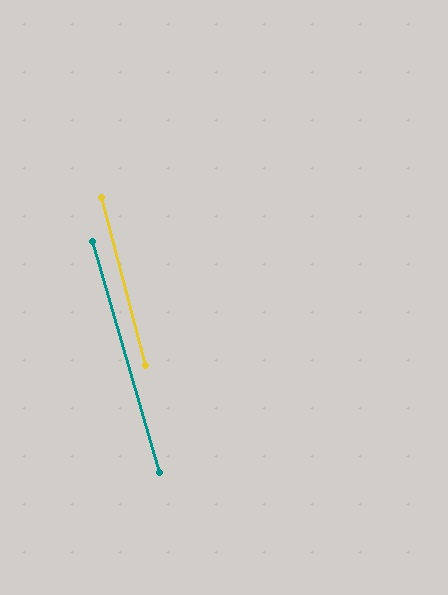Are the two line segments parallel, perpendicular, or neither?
Parallel — their directions differ by only 1.3°.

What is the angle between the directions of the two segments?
Approximately 1 degree.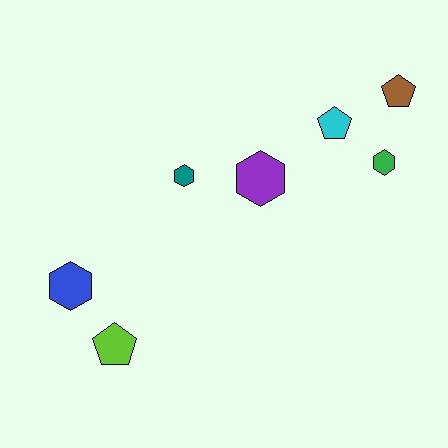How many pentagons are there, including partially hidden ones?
There are 3 pentagons.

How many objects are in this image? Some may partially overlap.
There are 7 objects.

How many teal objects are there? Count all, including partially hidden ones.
There is 1 teal object.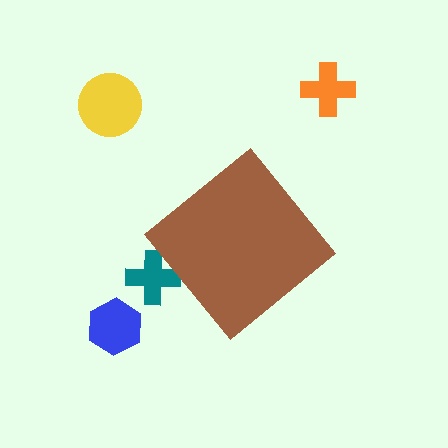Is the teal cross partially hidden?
Yes, the teal cross is partially hidden behind the brown diamond.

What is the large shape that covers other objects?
A brown diamond.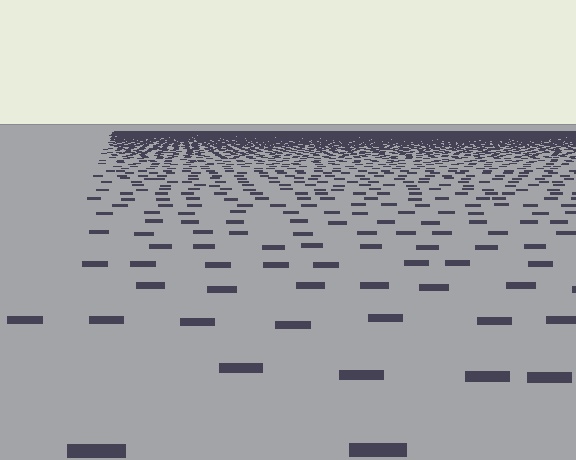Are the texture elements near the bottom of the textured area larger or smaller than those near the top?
Larger. Near the bottom, elements are closer to the viewer and appear at a bigger on-screen size.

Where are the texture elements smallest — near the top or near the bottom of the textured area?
Near the top.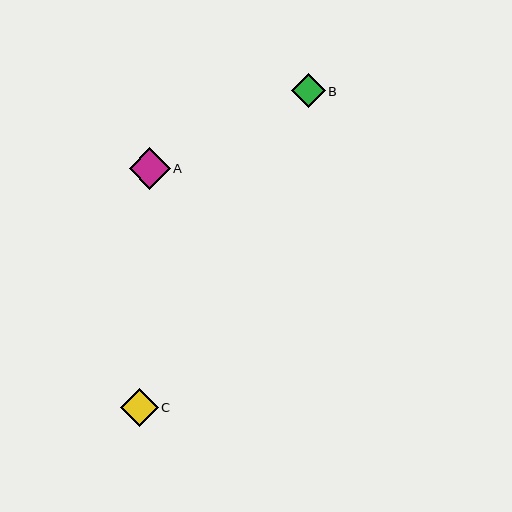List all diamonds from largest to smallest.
From largest to smallest: A, C, B.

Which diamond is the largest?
Diamond A is the largest with a size of approximately 41 pixels.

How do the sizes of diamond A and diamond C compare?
Diamond A and diamond C are approximately the same size.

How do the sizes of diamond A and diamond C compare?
Diamond A and diamond C are approximately the same size.